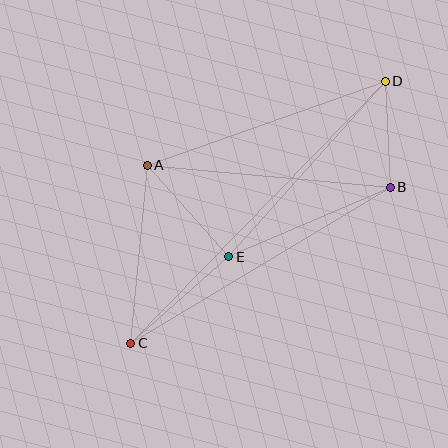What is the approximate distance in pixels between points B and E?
The distance between B and E is approximately 176 pixels.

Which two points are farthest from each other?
Points C and D are farthest from each other.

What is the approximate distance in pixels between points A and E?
The distance between A and E is approximately 123 pixels.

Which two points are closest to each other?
Points B and D are closest to each other.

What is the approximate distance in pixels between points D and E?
The distance between D and E is approximately 235 pixels.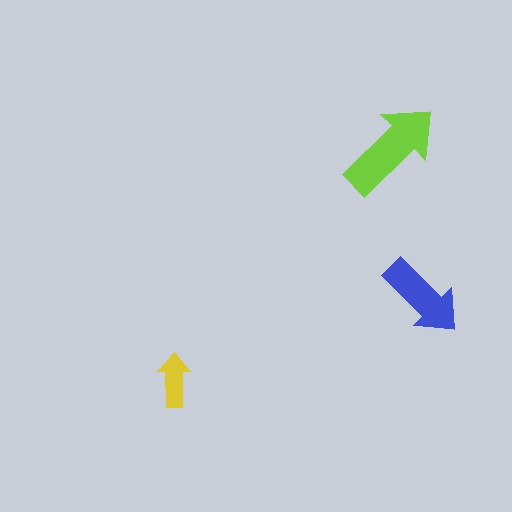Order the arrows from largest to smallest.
the lime one, the blue one, the yellow one.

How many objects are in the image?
There are 3 objects in the image.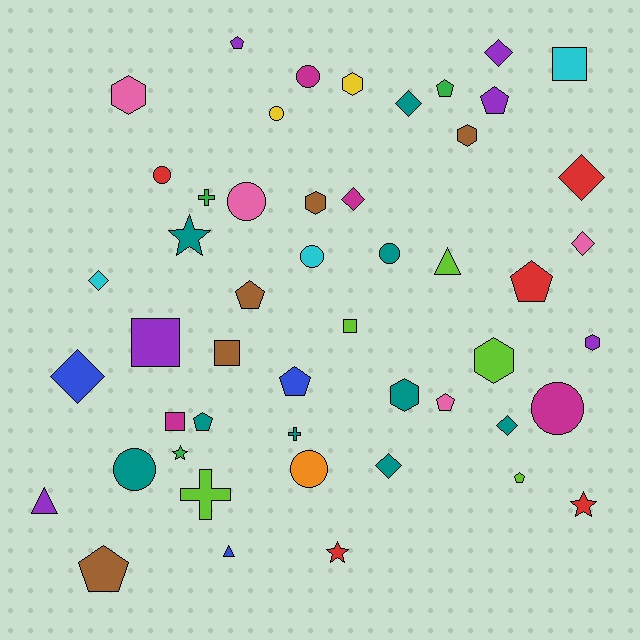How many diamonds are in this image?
There are 9 diamonds.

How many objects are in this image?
There are 50 objects.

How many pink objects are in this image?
There are 4 pink objects.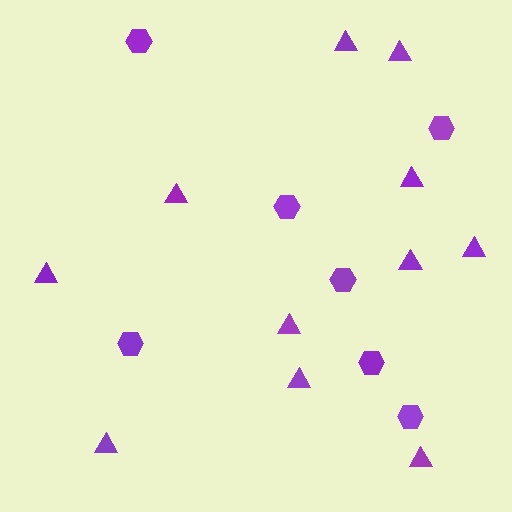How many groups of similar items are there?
There are 2 groups: one group of hexagons (7) and one group of triangles (11).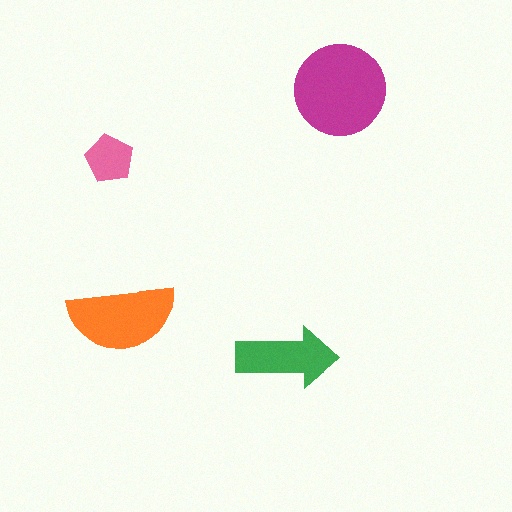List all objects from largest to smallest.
The magenta circle, the orange semicircle, the green arrow, the pink pentagon.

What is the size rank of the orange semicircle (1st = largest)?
2nd.